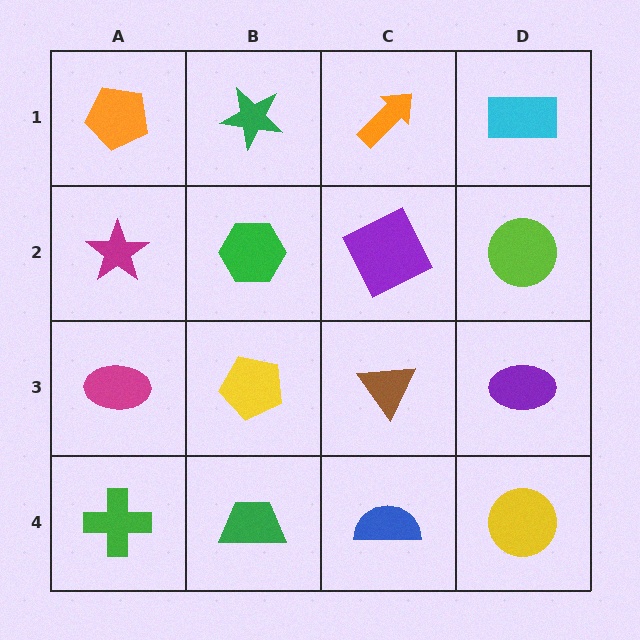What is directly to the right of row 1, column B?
An orange arrow.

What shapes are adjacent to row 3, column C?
A purple square (row 2, column C), a blue semicircle (row 4, column C), a yellow pentagon (row 3, column B), a purple ellipse (row 3, column D).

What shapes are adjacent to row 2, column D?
A cyan rectangle (row 1, column D), a purple ellipse (row 3, column D), a purple square (row 2, column C).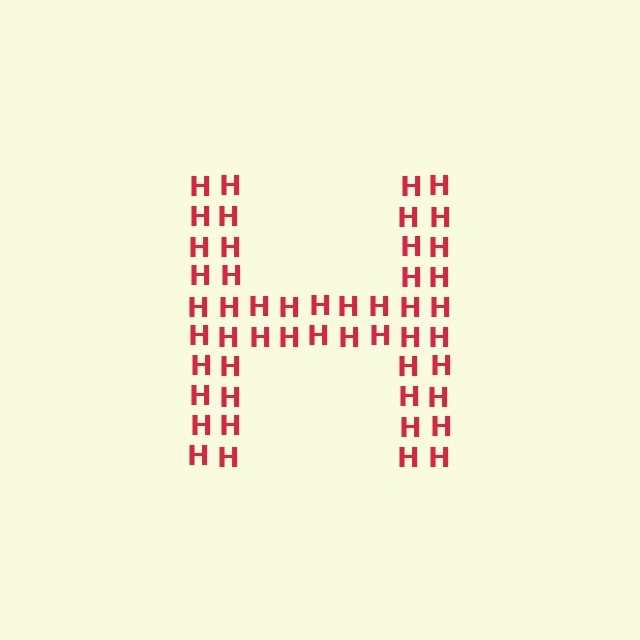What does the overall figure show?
The overall figure shows the letter H.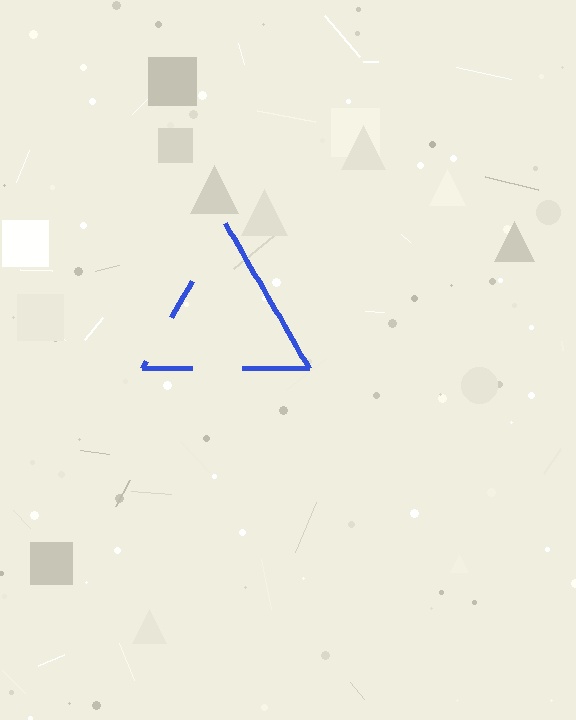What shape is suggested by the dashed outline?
The dashed outline suggests a triangle.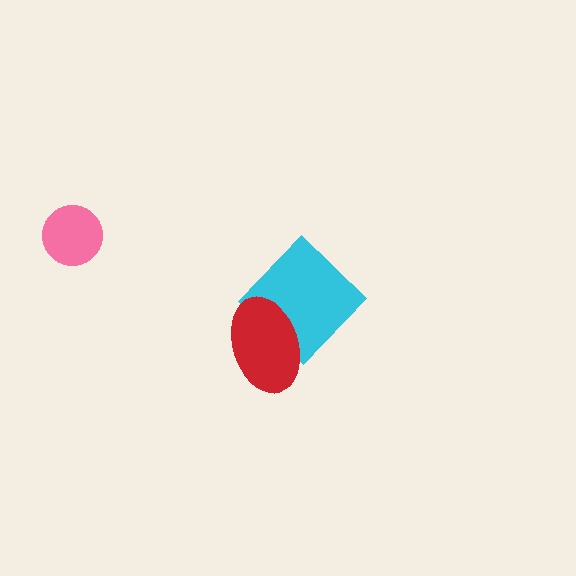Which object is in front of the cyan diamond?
The red ellipse is in front of the cyan diamond.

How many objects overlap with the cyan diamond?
1 object overlaps with the cyan diamond.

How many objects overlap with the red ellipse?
1 object overlaps with the red ellipse.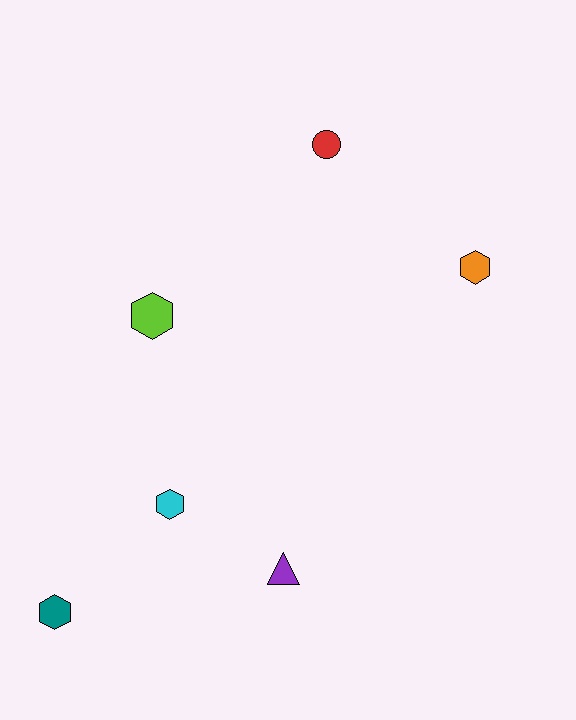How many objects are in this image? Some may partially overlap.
There are 6 objects.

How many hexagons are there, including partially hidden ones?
There are 4 hexagons.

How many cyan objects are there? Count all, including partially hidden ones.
There is 1 cyan object.